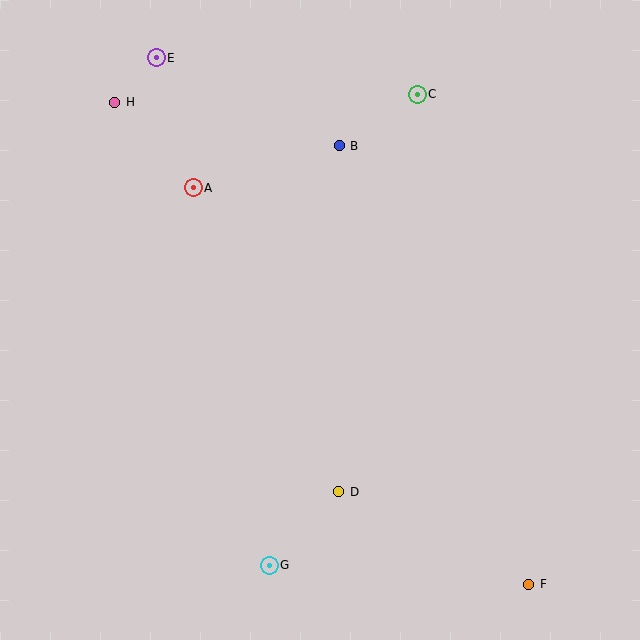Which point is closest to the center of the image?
Point D at (339, 492) is closest to the center.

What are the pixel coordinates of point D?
Point D is at (339, 492).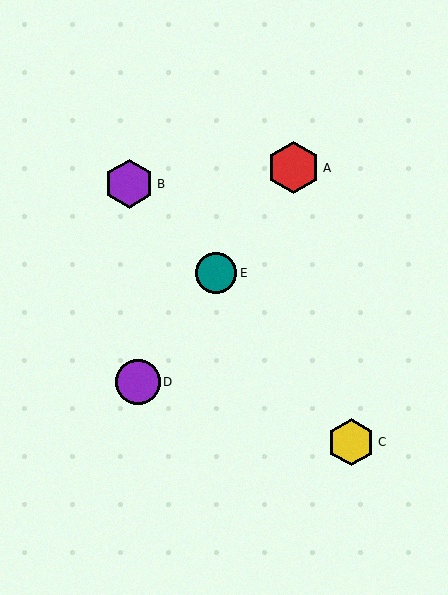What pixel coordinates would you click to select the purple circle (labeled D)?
Click at (138, 382) to select the purple circle D.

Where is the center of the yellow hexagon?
The center of the yellow hexagon is at (351, 442).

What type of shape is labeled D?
Shape D is a purple circle.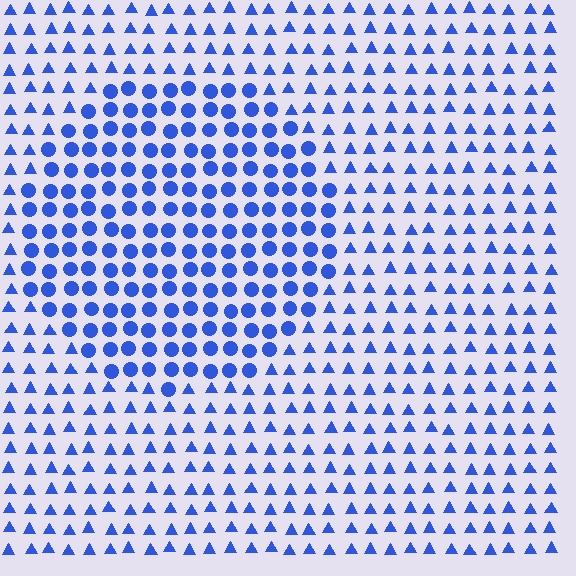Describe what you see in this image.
The image is filled with small blue elements arranged in a uniform grid. A circle-shaped region contains circles, while the surrounding area contains triangles. The boundary is defined purely by the change in element shape.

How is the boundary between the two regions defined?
The boundary is defined by a change in element shape: circles inside vs. triangles outside. All elements share the same color and spacing.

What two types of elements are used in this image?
The image uses circles inside the circle region and triangles outside it.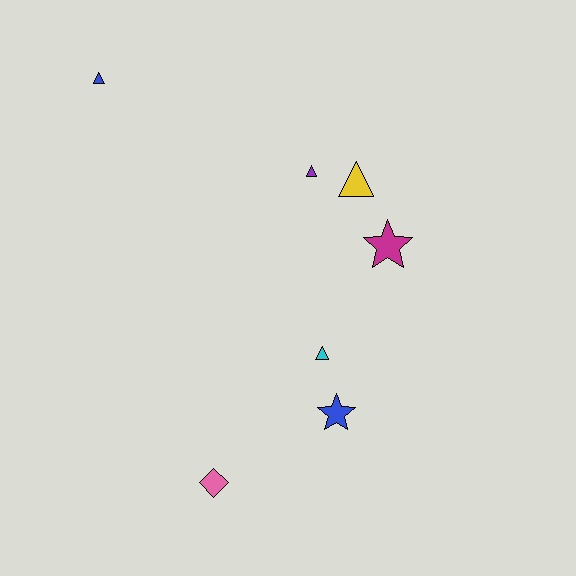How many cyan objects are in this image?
There is 1 cyan object.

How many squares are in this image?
There are no squares.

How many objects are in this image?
There are 7 objects.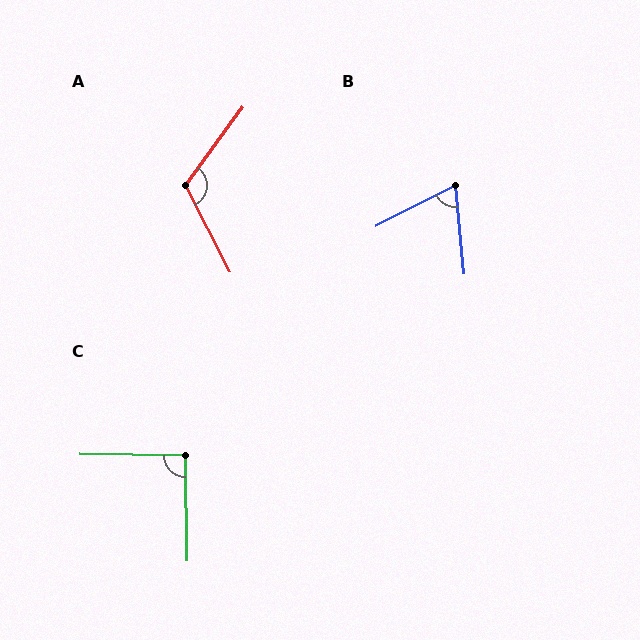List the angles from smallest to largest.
B (69°), C (91°), A (117°).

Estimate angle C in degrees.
Approximately 91 degrees.